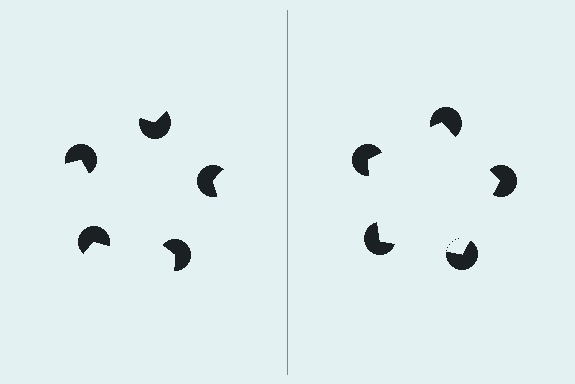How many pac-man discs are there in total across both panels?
10 — 5 on each side.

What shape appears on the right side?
An illusory pentagon.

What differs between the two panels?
The pac-man discs are positioned identically on both sides; only the wedge orientations differ. On the right they align to a pentagon; on the left they are misaligned.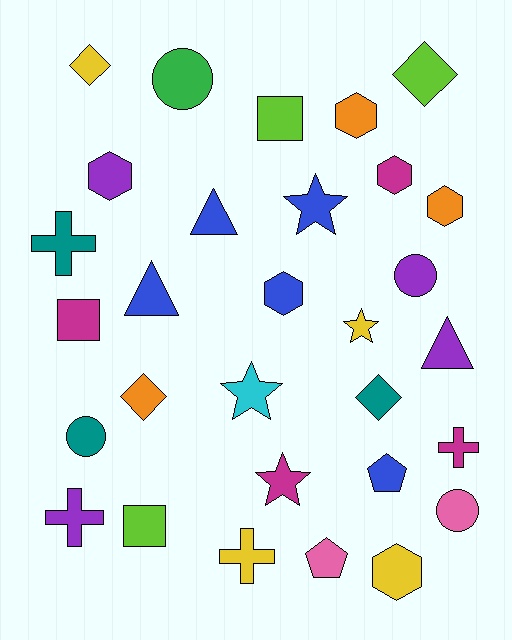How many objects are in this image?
There are 30 objects.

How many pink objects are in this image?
There are 2 pink objects.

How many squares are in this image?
There are 3 squares.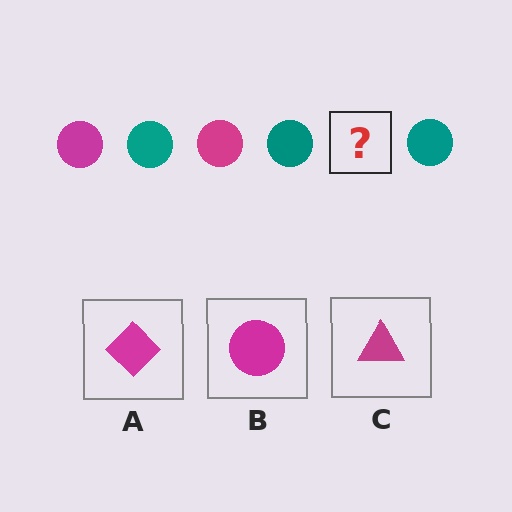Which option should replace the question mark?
Option B.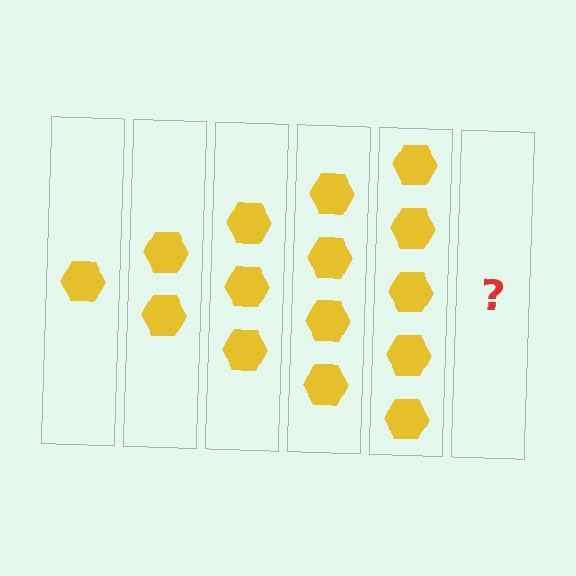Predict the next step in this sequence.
The next step is 6 hexagons.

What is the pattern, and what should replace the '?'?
The pattern is that each step adds one more hexagon. The '?' should be 6 hexagons.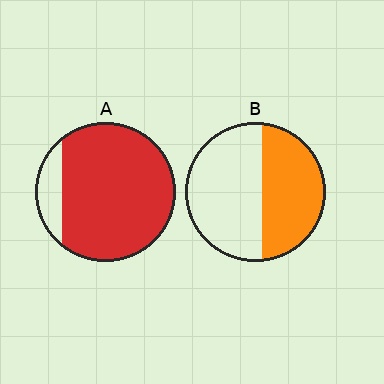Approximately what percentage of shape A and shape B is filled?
A is approximately 85% and B is approximately 45%.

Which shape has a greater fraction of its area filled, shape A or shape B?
Shape A.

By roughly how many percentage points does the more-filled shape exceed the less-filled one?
By roughly 45 percentage points (A over B).